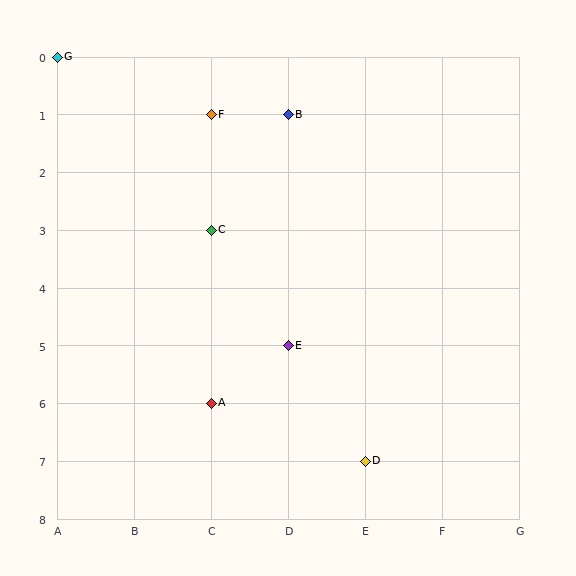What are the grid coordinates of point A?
Point A is at grid coordinates (C, 6).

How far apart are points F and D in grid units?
Points F and D are 2 columns and 6 rows apart (about 6.3 grid units diagonally).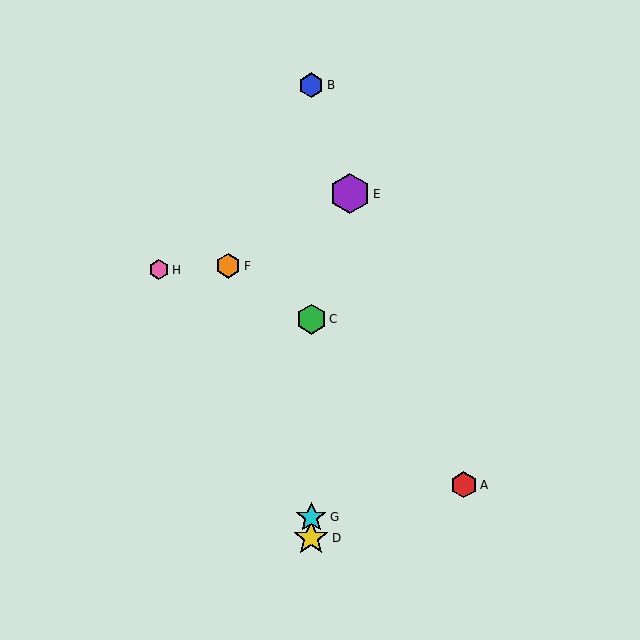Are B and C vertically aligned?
Yes, both are at x≈311.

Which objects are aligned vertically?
Objects B, C, D, G are aligned vertically.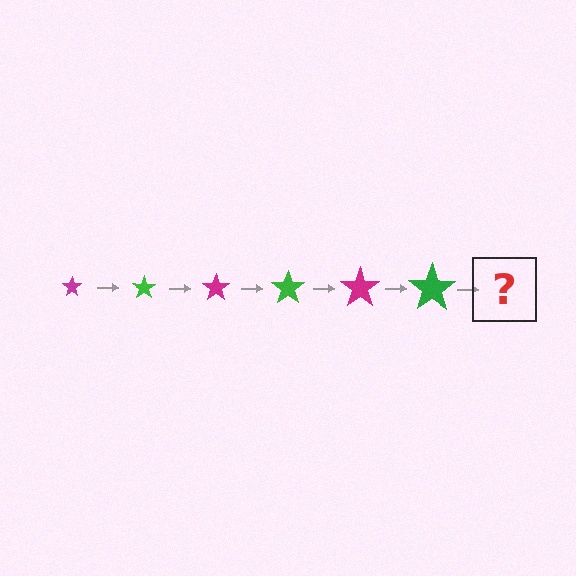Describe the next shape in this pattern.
It should be a magenta star, larger than the previous one.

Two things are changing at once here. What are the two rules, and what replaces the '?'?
The two rules are that the star grows larger each step and the color cycles through magenta and green. The '?' should be a magenta star, larger than the previous one.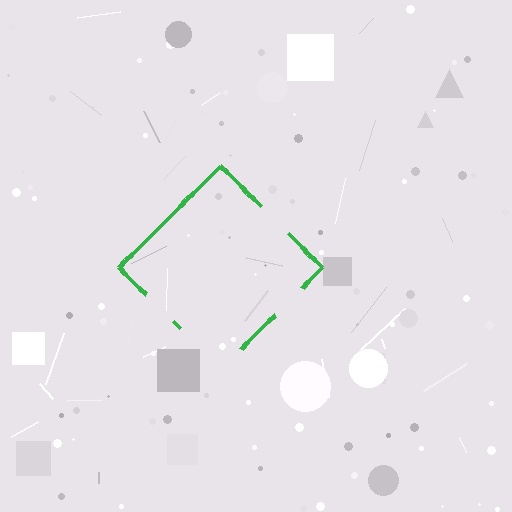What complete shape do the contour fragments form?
The contour fragments form a diamond.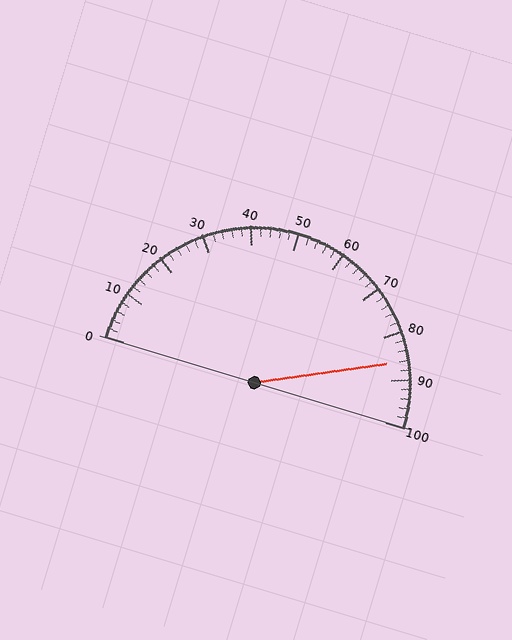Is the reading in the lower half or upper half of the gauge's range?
The reading is in the upper half of the range (0 to 100).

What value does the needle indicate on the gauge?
The needle indicates approximately 86.